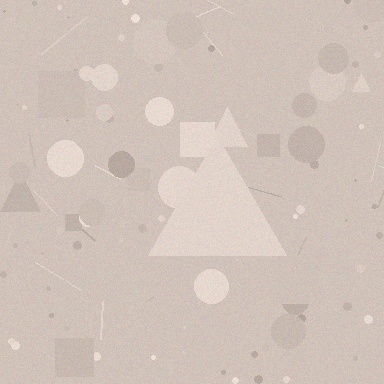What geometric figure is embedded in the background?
A triangle is embedded in the background.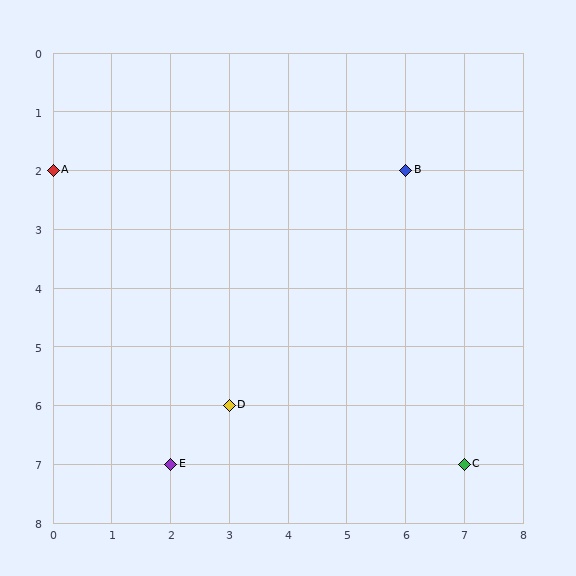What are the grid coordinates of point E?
Point E is at grid coordinates (2, 7).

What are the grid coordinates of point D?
Point D is at grid coordinates (3, 6).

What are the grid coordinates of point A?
Point A is at grid coordinates (0, 2).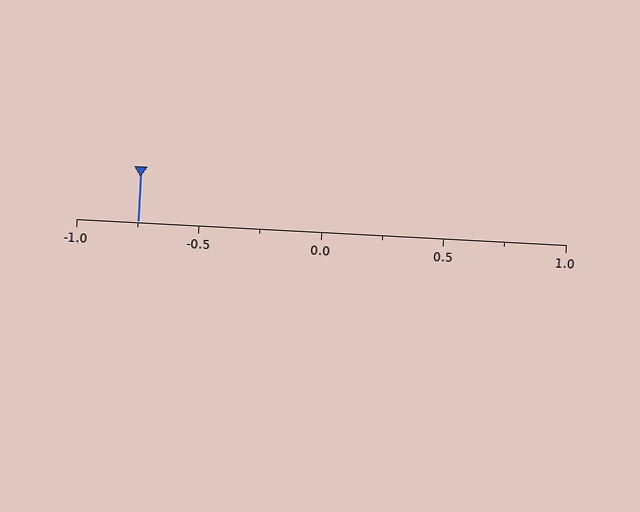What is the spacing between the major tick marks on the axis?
The major ticks are spaced 0.5 apart.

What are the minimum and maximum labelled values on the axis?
The axis runs from -1.0 to 1.0.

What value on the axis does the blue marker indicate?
The marker indicates approximately -0.75.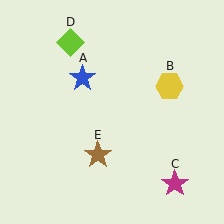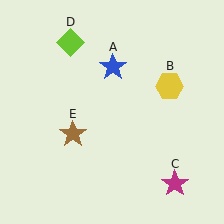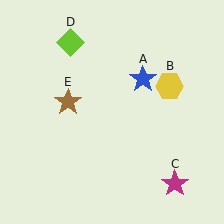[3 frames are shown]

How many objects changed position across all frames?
2 objects changed position: blue star (object A), brown star (object E).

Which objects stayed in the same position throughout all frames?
Yellow hexagon (object B) and magenta star (object C) and lime diamond (object D) remained stationary.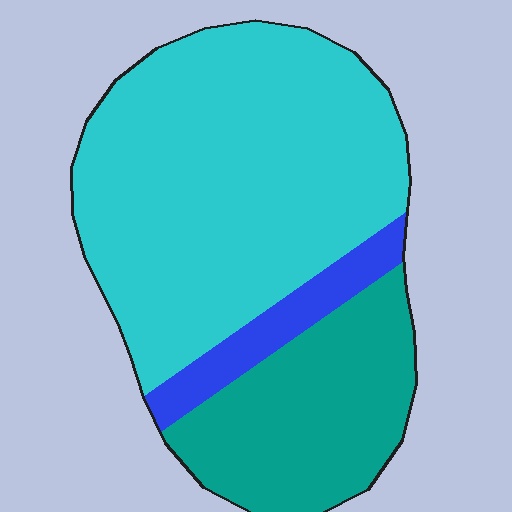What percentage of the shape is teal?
Teal covers around 30% of the shape.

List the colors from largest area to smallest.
From largest to smallest: cyan, teal, blue.